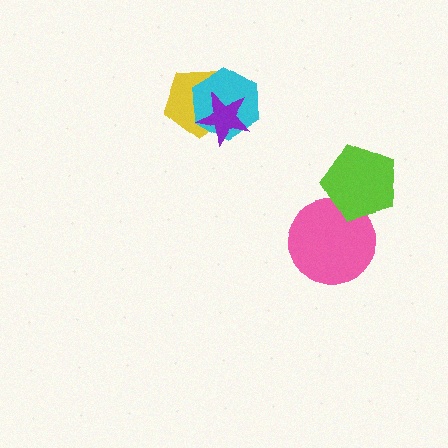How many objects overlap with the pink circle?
1 object overlaps with the pink circle.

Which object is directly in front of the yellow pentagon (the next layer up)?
The cyan hexagon is directly in front of the yellow pentagon.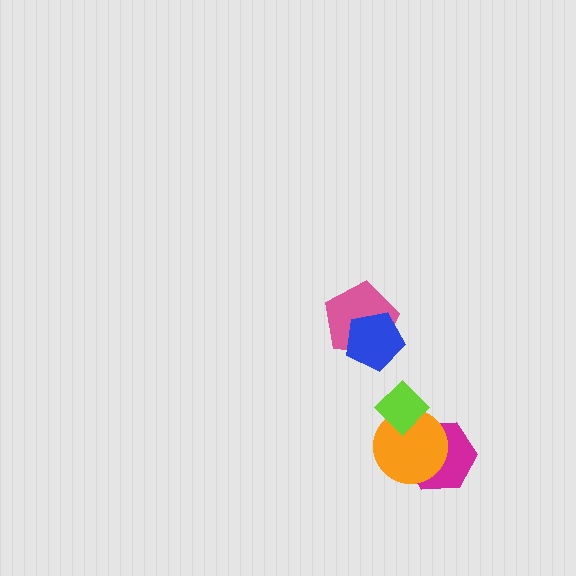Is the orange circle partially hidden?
Yes, it is partially covered by another shape.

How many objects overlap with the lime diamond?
1 object overlaps with the lime diamond.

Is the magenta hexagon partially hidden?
Yes, it is partially covered by another shape.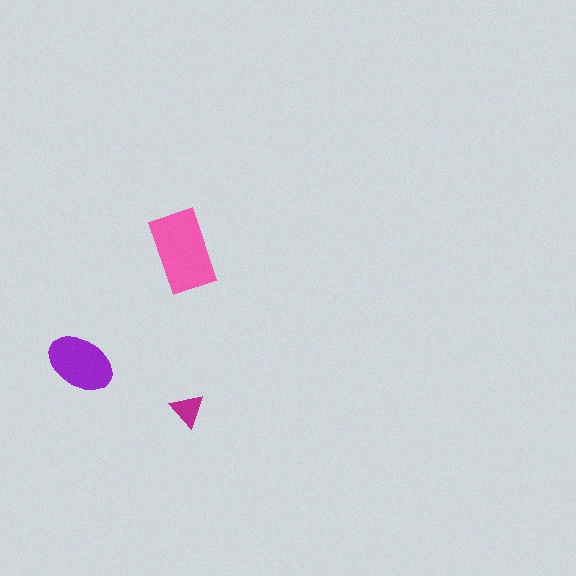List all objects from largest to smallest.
The pink rectangle, the purple ellipse, the magenta triangle.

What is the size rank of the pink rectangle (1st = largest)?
1st.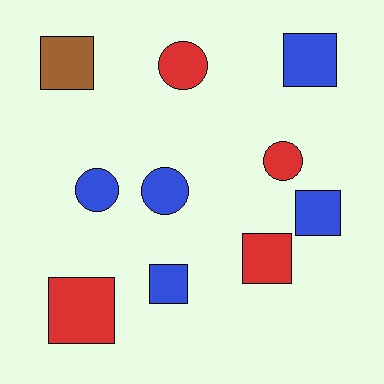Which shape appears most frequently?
Square, with 6 objects.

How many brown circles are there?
There are no brown circles.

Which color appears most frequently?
Blue, with 5 objects.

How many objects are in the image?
There are 10 objects.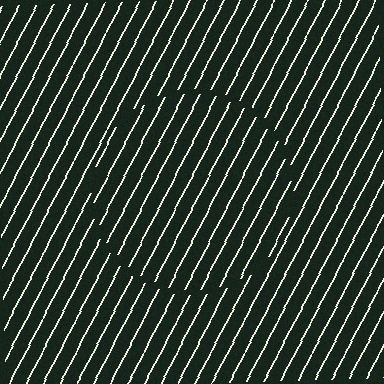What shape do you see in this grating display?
An illusory circle. The interior of the shape contains the same grating, shifted by half a period — the contour is defined by the phase discontinuity where line-ends from the inner and outer gratings abut.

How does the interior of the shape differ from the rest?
The interior of the shape contains the same grating, shifted by half a period — the contour is defined by the phase discontinuity where line-ends from the inner and outer gratings abut.